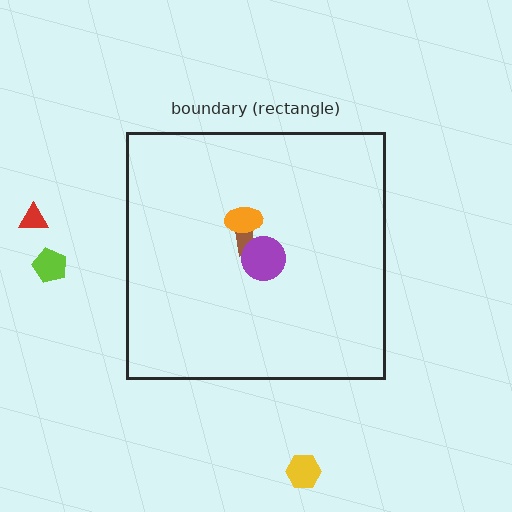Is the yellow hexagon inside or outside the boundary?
Outside.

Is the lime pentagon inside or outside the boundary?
Outside.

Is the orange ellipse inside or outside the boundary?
Inside.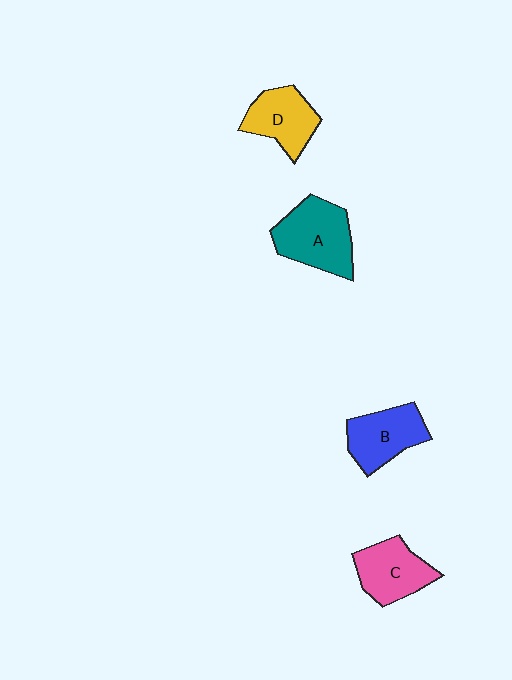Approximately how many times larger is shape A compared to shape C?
Approximately 1.3 times.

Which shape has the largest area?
Shape A (teal).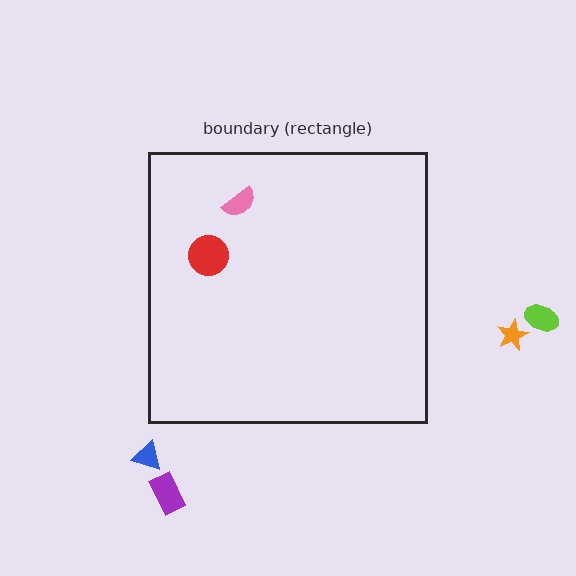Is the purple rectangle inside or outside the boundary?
Outside.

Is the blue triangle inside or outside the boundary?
Outside.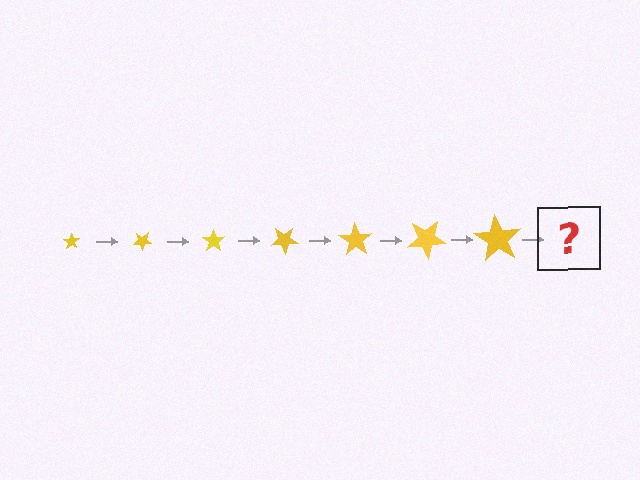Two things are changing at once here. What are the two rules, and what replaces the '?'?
The two rules are that the star grows larger each step and it rotates 35 degrees each step. The '?' should be a star, larger than the previous one and rotated 245 degrees from the start.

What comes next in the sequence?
The next element should be a star, larger than the previous one and rotated 245 degrees from the start.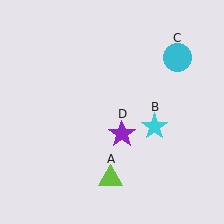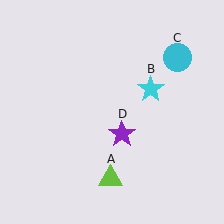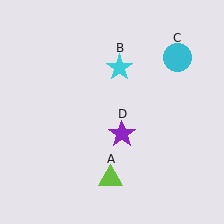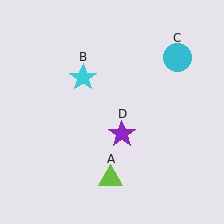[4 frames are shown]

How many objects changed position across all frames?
1 object changed position: cyan star (object B).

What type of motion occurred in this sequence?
The cyan star (object B) rotated counterclockwise around the center of the scene.